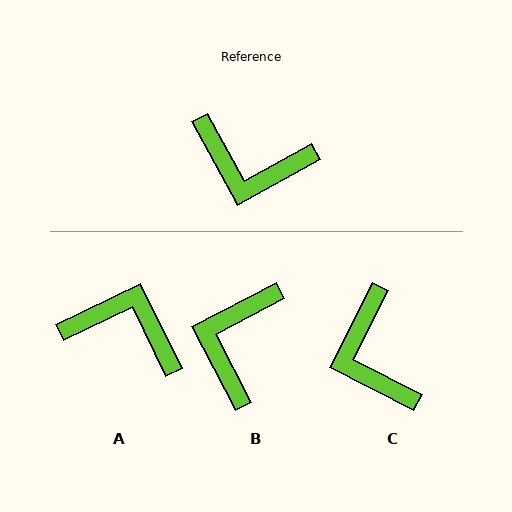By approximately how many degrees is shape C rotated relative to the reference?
Approximately 56 degrees clockwise.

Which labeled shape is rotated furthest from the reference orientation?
A, about 177 degrees away.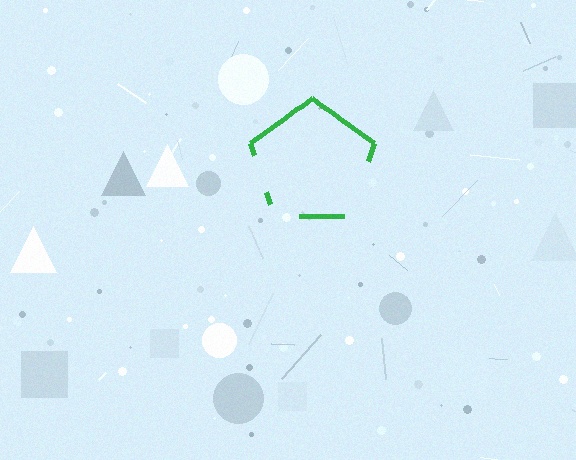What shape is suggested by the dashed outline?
The dashed outline suggests a pentagon.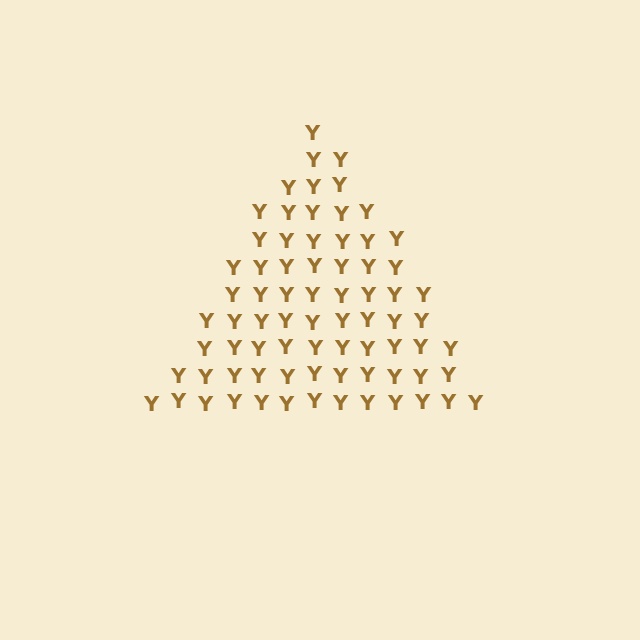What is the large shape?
The large shape is a triangle.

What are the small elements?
The small elements are letter Y's.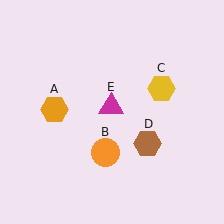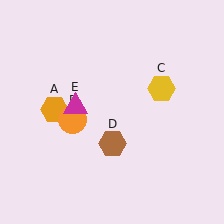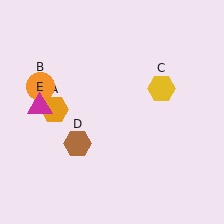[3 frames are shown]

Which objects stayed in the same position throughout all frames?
Orange hexagon (object A) and yellow hexagon (object C) remained stationary.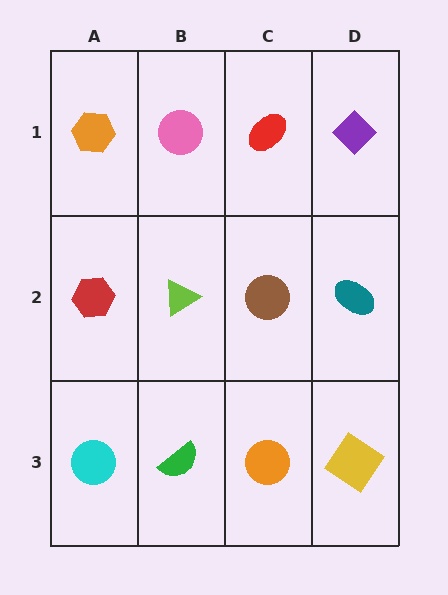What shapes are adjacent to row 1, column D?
A teal ellipse (row 2, column D), a red ellipse (row 1, column C).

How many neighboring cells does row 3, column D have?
2.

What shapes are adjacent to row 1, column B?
A lime triangle (row 2, column B), an orange hexagon (row 1, column A), a red ellipse (row 1, column C).